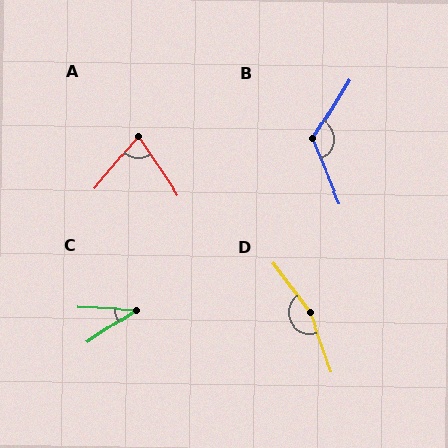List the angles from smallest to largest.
C (36°), A (74°), B (126°), D (164°).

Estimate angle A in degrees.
Approximately 74 degrees.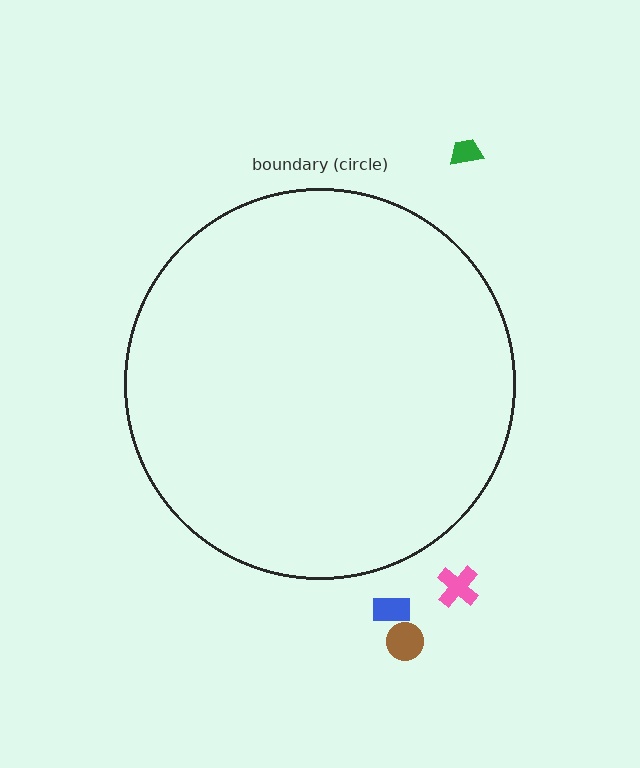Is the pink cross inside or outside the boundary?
Outside.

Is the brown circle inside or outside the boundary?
Outside.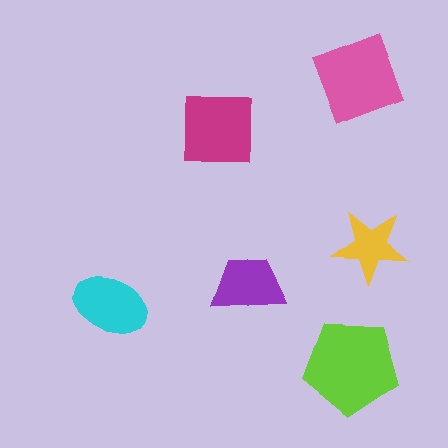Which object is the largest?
The lime pentagon.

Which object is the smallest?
The yellow star.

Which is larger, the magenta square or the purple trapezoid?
The magenta square.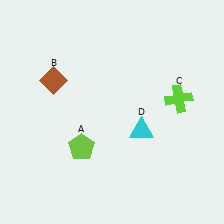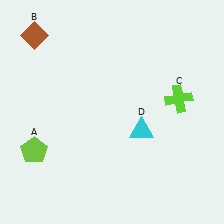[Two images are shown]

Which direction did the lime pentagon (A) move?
The lime pentagon (A) moved left.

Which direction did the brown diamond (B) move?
The brown diamond (B) moved up.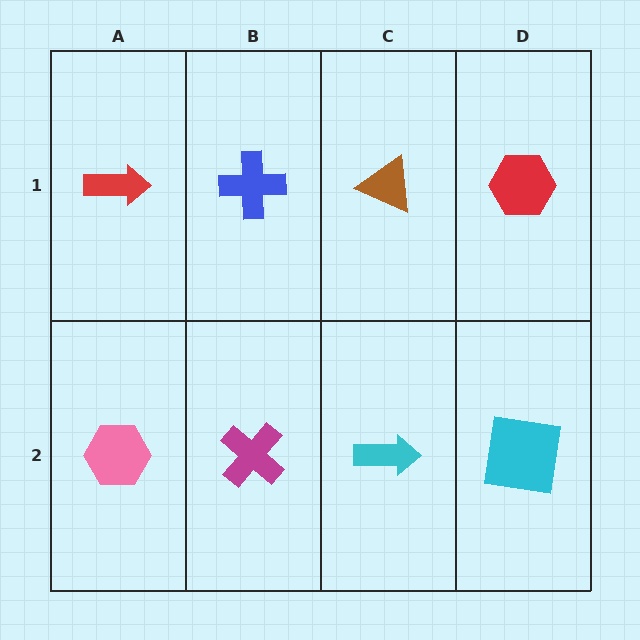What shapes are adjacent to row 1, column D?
A cyan square (row 2, column D), a brown triangle (row 1, column C).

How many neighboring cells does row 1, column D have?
2.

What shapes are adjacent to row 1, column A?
A pink hexagon (row 2, column A), a blue cross (row 1, column B).